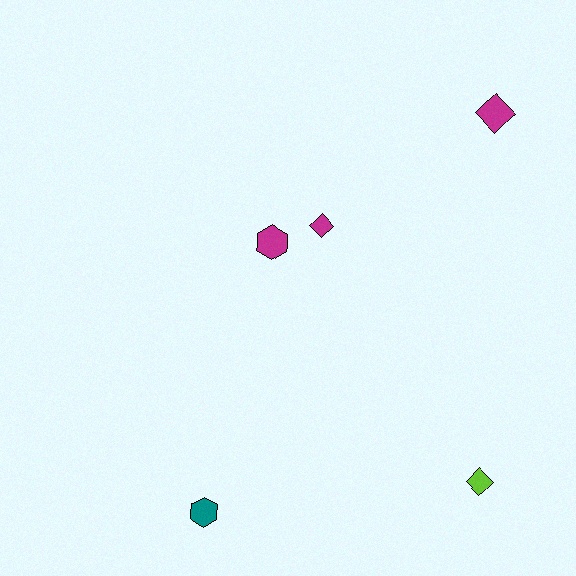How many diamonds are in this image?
There are 3 diamonds.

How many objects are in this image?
There are 5 objects.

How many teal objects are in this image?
There is 1 teal object.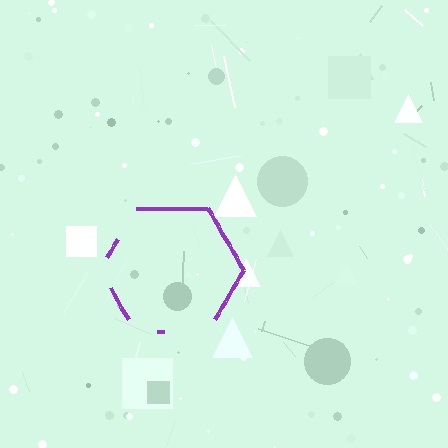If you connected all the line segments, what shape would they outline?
They would outline a hexagon.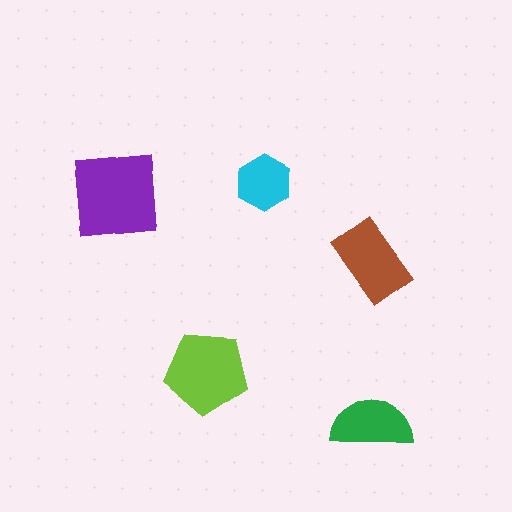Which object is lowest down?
The green semicircle is bottommost.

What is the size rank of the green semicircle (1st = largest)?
4th.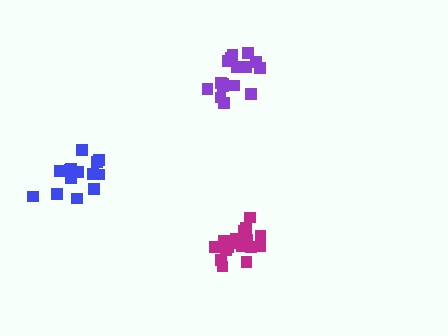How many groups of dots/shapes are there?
There are 3 groups.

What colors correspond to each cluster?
The clusters are colored: magenta, purple, blue.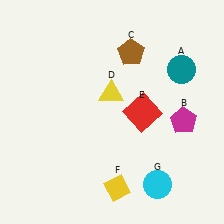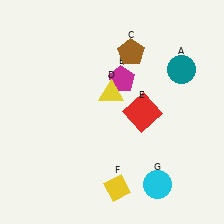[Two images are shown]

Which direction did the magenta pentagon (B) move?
The magenta pentagon (B) moved left.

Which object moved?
The magenta pentagon (B) moved left.